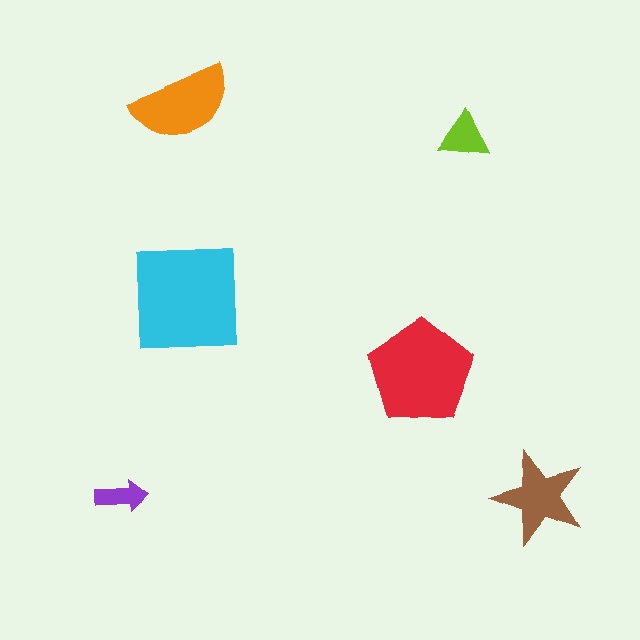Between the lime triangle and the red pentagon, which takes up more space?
The red pentagon.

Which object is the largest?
The cyan square.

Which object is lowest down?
The brown star is bottommost.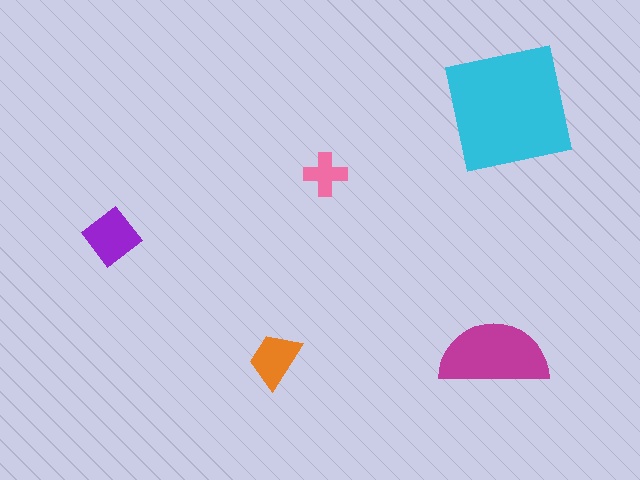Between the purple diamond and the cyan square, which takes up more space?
The cyan square.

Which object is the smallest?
The pink cross.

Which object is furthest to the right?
The cyan square is rightmost.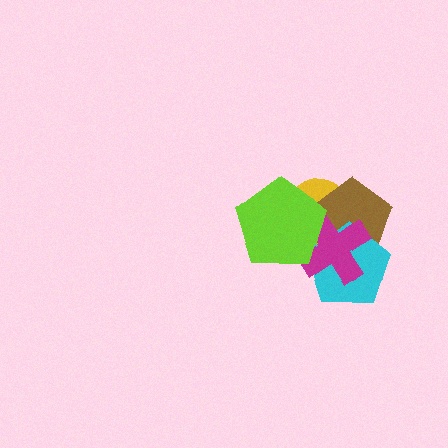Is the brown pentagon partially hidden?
Yes, it is partially covered by another shape.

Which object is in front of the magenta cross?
The lime pentagon is in front of the magenta cross.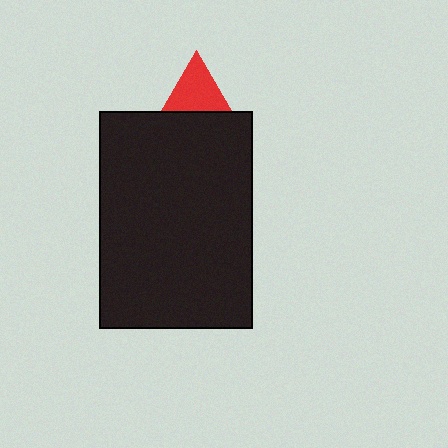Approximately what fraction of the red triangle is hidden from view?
Roughly 58% of the red triangle is hidden behind the black rectangle.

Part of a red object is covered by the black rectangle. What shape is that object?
It is a triangle.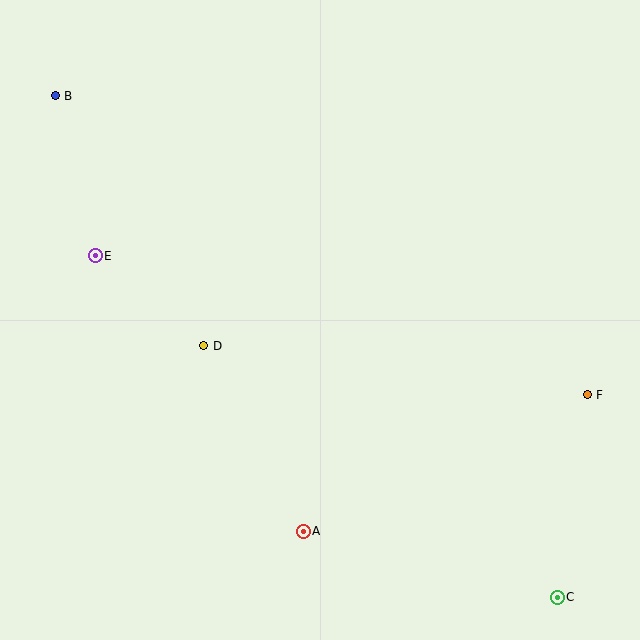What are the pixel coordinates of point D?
Point D is at (204, 346).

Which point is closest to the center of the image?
Point D at (204, 346) is closest to the center.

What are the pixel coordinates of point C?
Point C is at (557, 597).